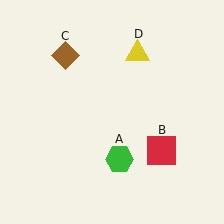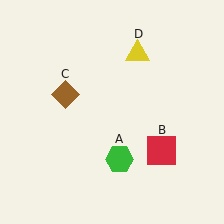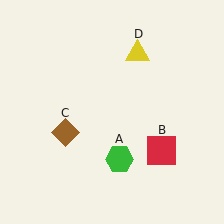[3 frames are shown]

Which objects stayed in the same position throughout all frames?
Green hexagon (object A) and red square (object B) and yellow triangle (object D) remained stationary.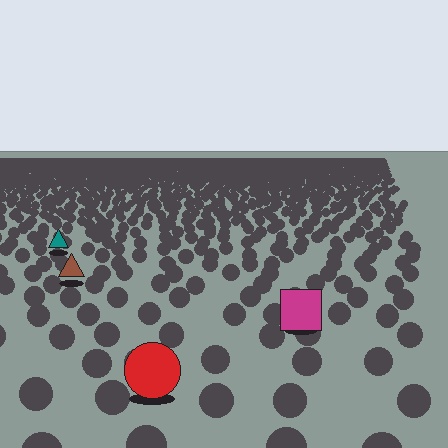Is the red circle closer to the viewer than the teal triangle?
Yes. The red circle is closer — you can tell from the texture gradient: the ground texture is coarser near it.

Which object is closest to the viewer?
The red circle is closest. The texture marks near it are larger and more spread out.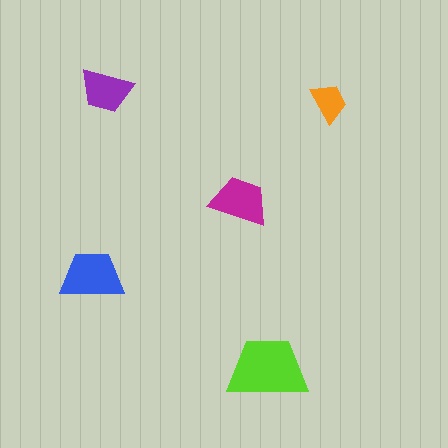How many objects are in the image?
There are 5 objects in the image.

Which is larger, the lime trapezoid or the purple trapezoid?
The lime one.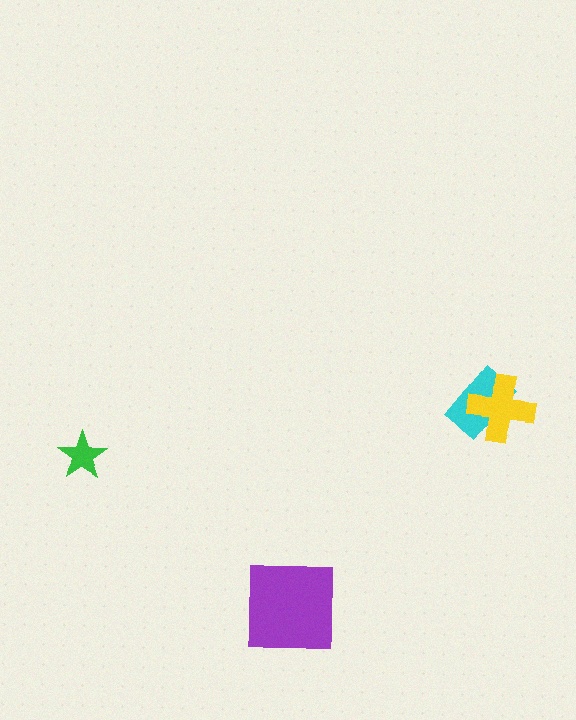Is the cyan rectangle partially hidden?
Yes, it is partially covered by another shape.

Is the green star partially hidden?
No, no other shape covers it.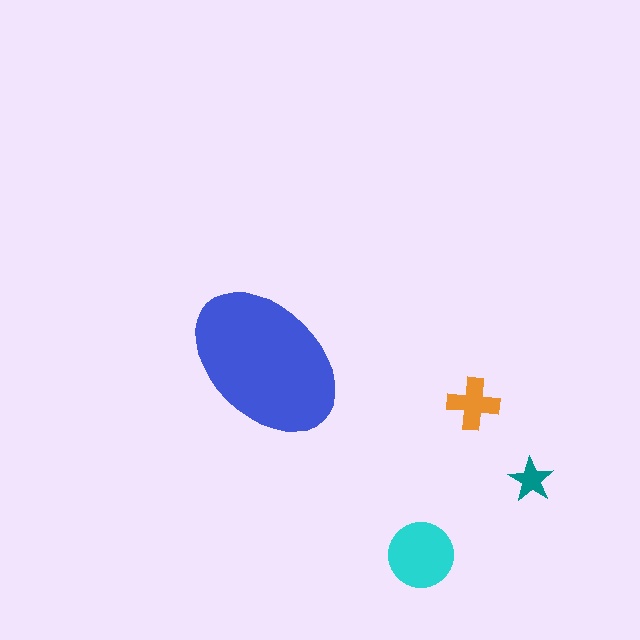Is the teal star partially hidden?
No, the teal star is fully visible.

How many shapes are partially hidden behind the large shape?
0 shapes are partially hidden.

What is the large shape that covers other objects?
A blue ellipse.